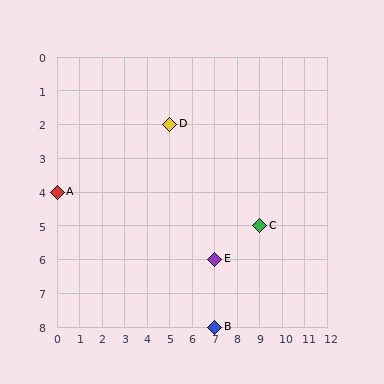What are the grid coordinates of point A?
Point A is at grid coordinates (0, 4).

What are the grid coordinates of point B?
Point B is at grid coordinates (7, 8).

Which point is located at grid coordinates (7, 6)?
Point E is at (7, 6).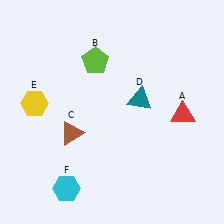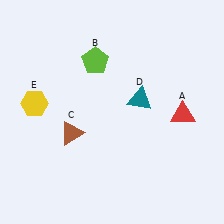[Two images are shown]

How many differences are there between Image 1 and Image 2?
There is 1 difference between the two images.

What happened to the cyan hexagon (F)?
The cyan hexagon (F) was removed in Image 2. It was in the bottom-left area of Image 1.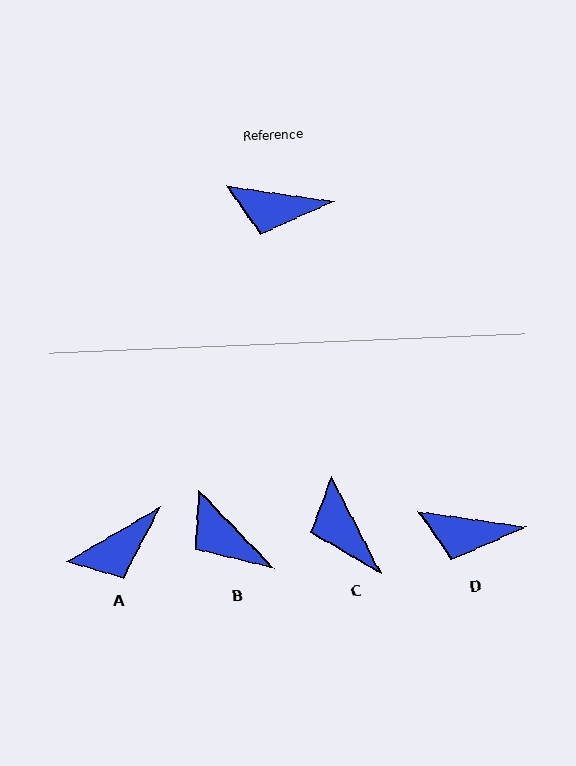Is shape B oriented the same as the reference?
No, it is off by about 38 degrees.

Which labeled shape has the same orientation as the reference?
D.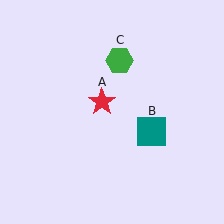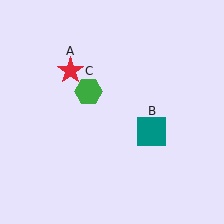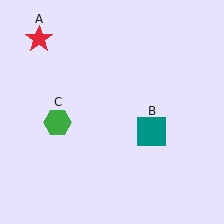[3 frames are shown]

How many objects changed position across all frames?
2 objects changed position: red star (object A), green hexagon (object C).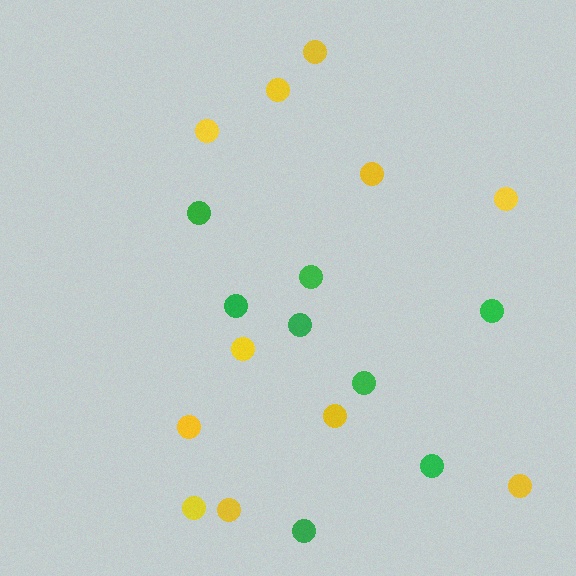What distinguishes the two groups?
There are 2 groups: one group of yellow circles (11) and one group of green circles (8).